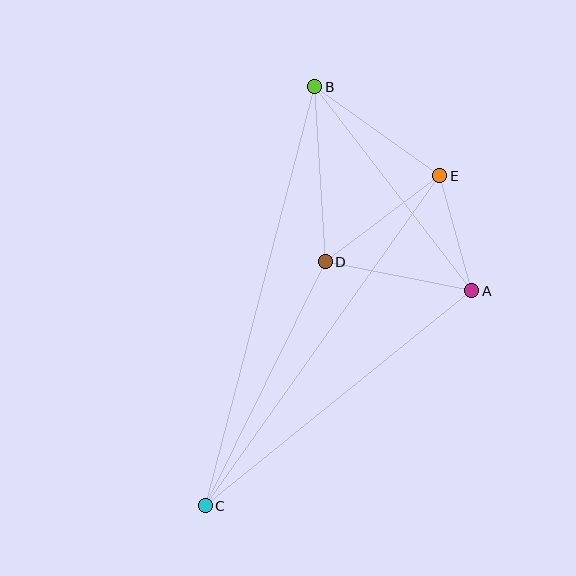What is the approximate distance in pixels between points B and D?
The distance between B and D is approximately 176 pixels.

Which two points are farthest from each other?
Points B and C are farthest from each other.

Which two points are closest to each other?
Points A and E are closest to each other.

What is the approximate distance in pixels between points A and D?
The distance between A and D is approximately 149 pixels.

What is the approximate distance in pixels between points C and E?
The distance between C and E is approximately 405 pixels.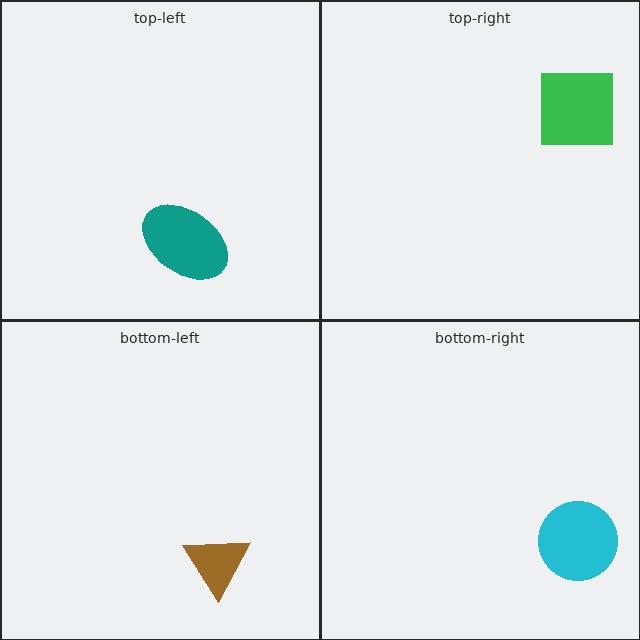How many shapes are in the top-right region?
1.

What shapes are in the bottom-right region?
The cyan circle.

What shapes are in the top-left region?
The teal ellipse.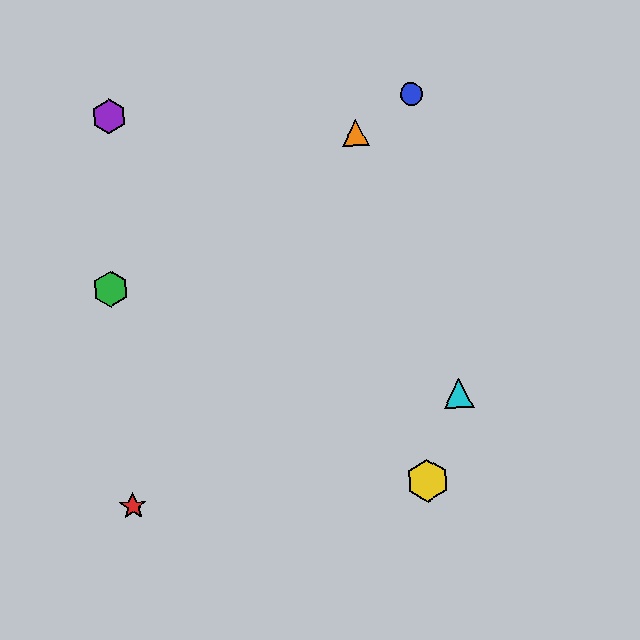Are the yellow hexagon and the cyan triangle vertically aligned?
No, the yellow hexagon is at x≈427 and the cyan triangle is at x≈459.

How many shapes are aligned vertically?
2 shapes (the blue circle, the yellow hexagon) are aligned vertically.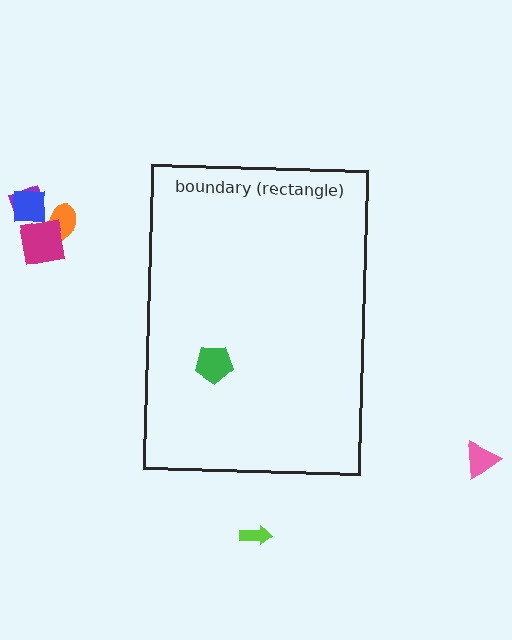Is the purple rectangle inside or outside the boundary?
Outside.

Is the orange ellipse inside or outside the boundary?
Outside.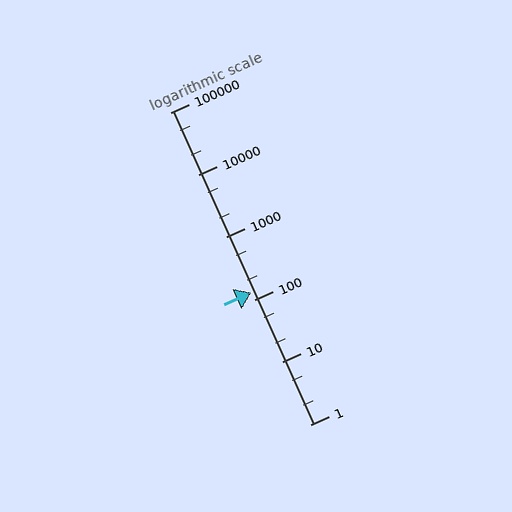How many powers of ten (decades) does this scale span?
The scale spans 5 decades, from 1 to 100000.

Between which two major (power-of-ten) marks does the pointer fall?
The pointer is between 100 and 1000.